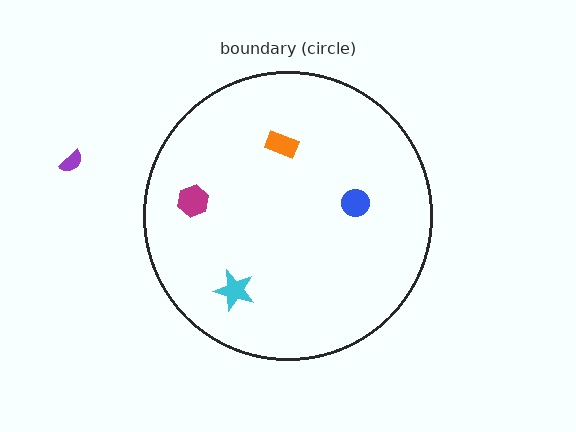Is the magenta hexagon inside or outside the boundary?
Inside.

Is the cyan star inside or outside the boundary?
Inside.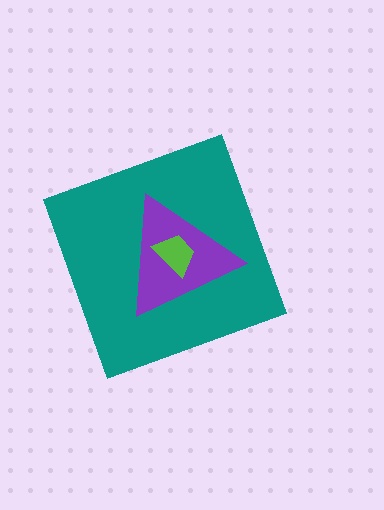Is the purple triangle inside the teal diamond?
Yes.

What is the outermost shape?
The teal diamond.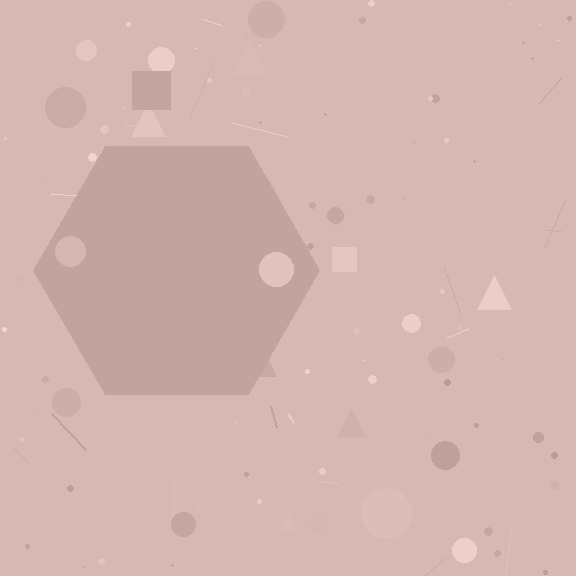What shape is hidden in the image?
A hexagon is hidden in the image.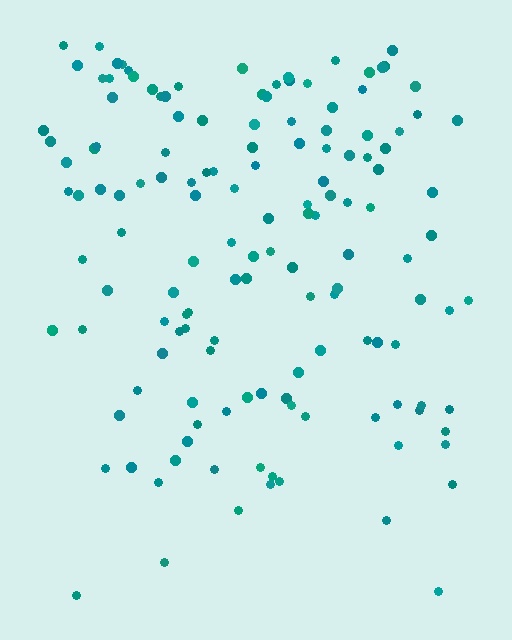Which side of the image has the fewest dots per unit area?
The bottom.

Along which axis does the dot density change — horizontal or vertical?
Vertical.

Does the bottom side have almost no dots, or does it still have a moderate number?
Still a moderate number, just noticeably fewer than the top.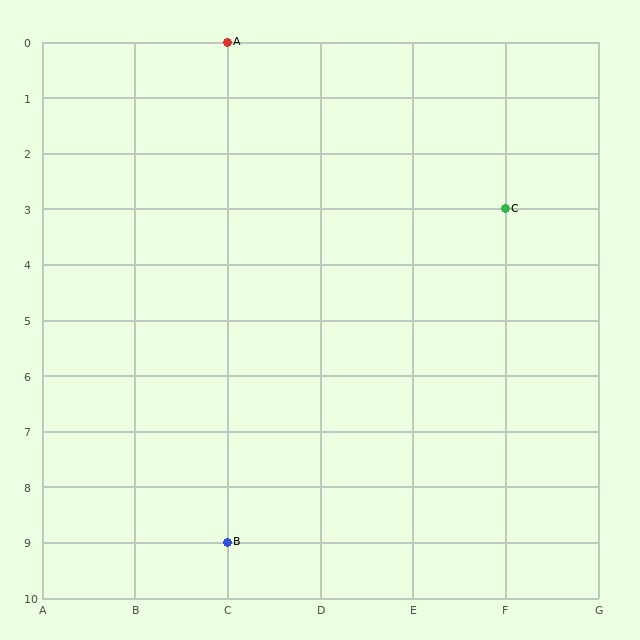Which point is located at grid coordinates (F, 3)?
Point C is at (F, 3).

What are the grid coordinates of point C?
Point C is at grid coordinates (F, 3).